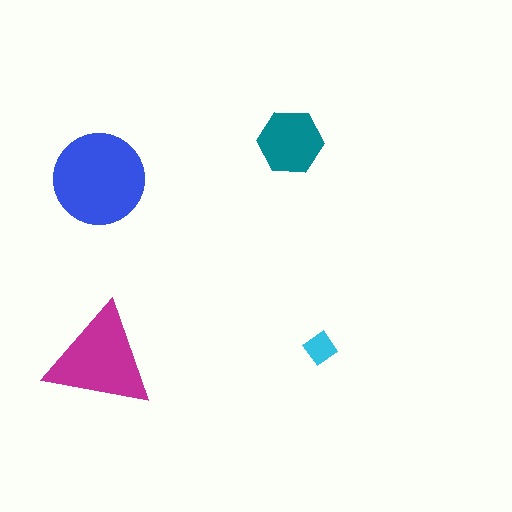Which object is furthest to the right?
The cyan diamond is rightmost.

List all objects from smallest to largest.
The cyan diamond, the teal hexagon, the magenta triangle, the blue circle.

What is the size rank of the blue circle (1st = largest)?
1st.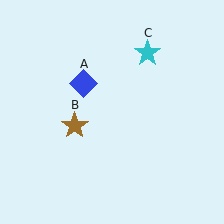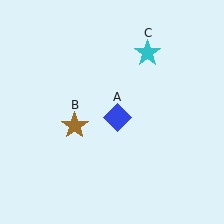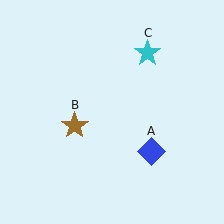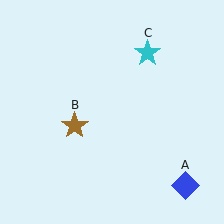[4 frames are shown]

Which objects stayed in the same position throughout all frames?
Brown star (object B) and cyan star (object C) remained stationary.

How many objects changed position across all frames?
1 object changed position: blue diamond (object A).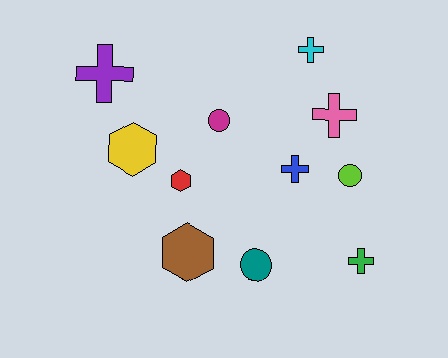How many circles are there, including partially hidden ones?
There are 3 circles.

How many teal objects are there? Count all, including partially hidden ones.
There is 1 teal object.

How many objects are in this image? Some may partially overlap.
There are 11 objects.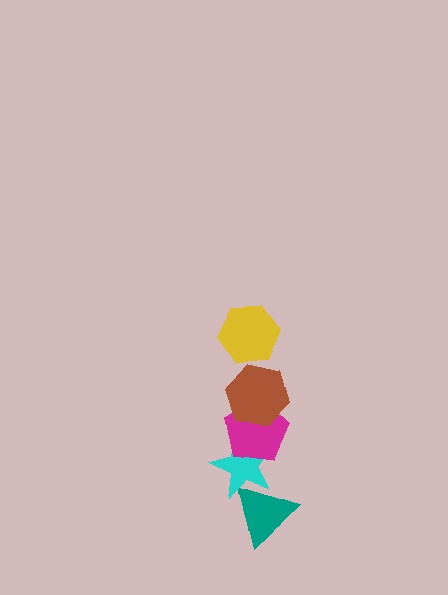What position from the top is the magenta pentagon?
The magenta pentagon is 3rd from the top.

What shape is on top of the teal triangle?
The cyan star is on top of the teal triangle.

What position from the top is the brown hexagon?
The brown hexagon is 2nd from the top.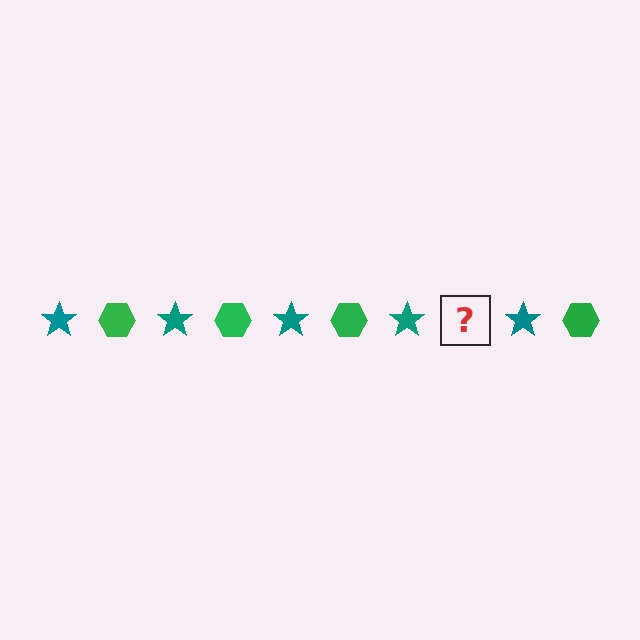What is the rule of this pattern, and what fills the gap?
The rule is that the pattern alternates between teal star and green hexagon. The gap should be filled with a green hexagon.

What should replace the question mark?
The question mark should be replaced with a green hexagon.